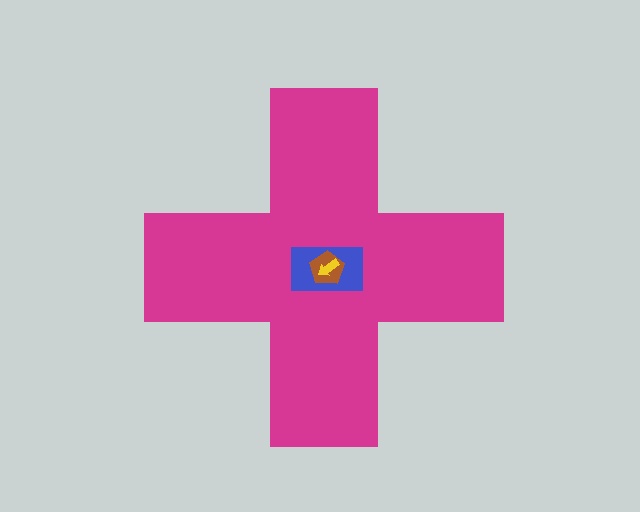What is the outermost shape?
The magenta cross.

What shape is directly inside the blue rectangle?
The brown pentagon.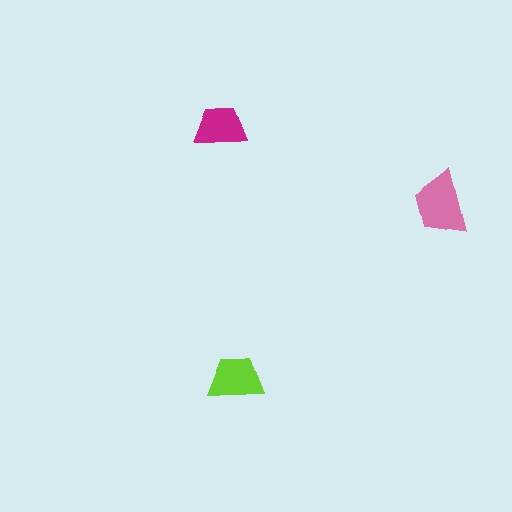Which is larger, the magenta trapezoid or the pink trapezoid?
The pink one.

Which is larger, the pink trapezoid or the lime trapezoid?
The pink one.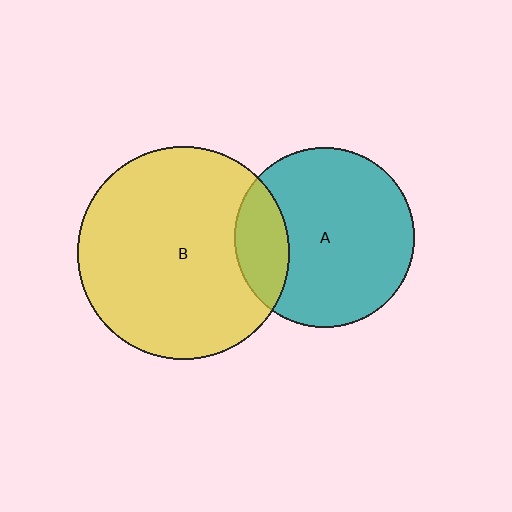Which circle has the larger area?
Circle B (yellow).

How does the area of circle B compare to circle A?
Approximately 1.4 times.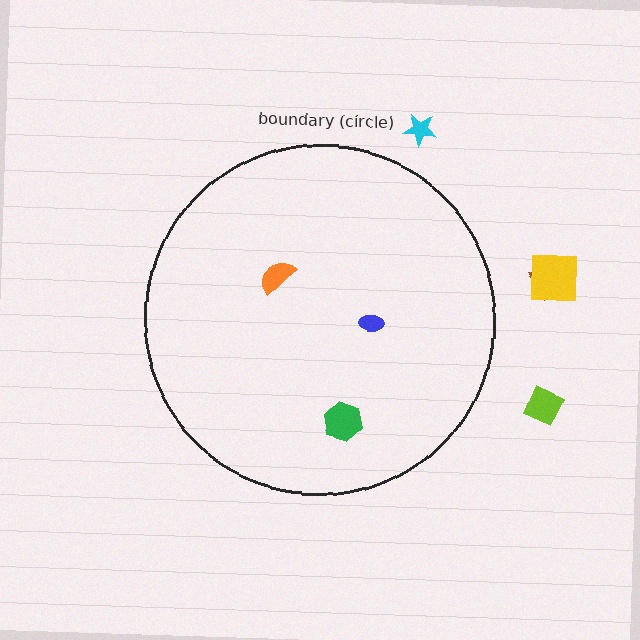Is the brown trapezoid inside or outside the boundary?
Outside.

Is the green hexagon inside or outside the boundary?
Inside.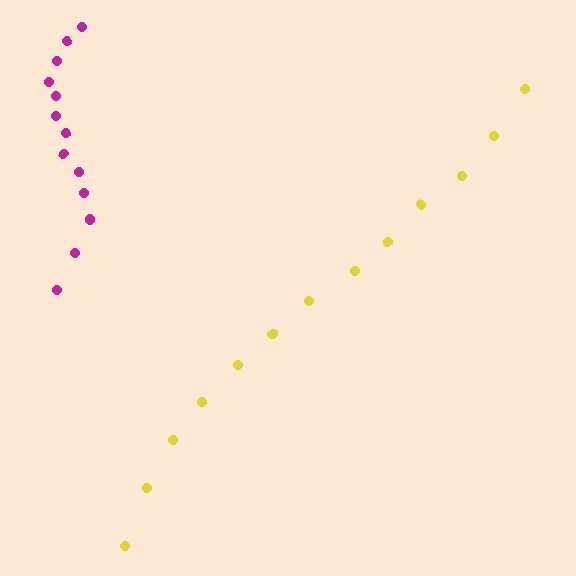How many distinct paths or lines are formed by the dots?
There are 2 distinct paths.